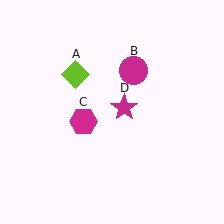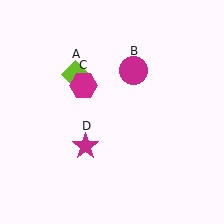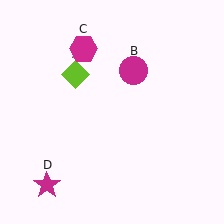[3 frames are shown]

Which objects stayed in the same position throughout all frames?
Lime diamond (object A) and magenta circle (object B) remained stationary.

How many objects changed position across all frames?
2 objects changed position: magenta hexagon (object C), magenta star (object D).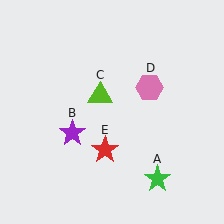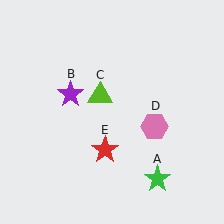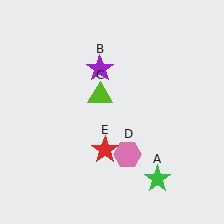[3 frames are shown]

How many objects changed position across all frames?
2 objects changed position: purple star (object B), pink hexagon (object D).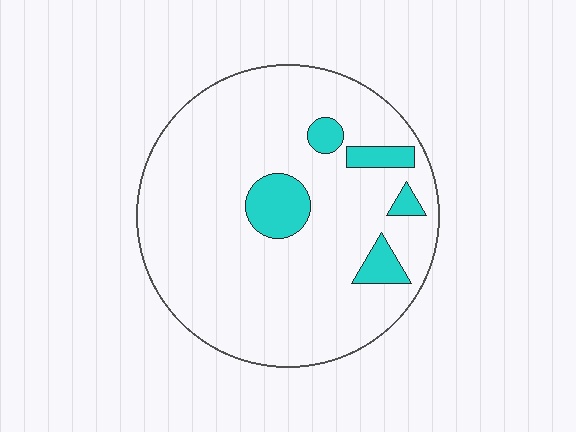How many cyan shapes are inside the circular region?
5.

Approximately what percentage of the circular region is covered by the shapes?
Approximately 10%.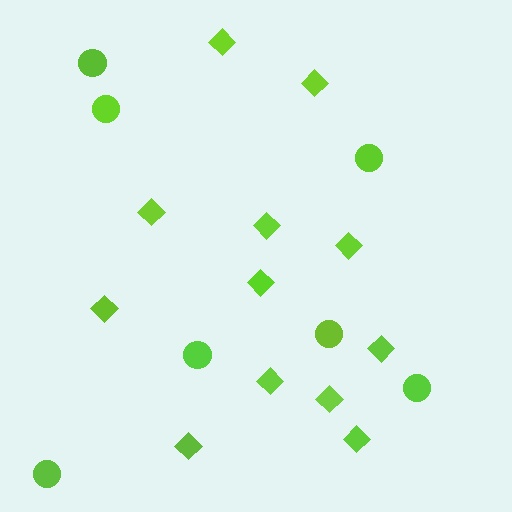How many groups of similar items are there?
There are 2 groups: one group of diamonds (12) and one group of circles (7).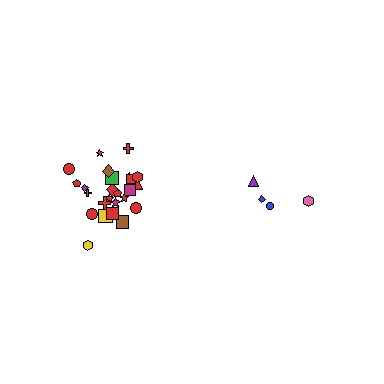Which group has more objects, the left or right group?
The left group.